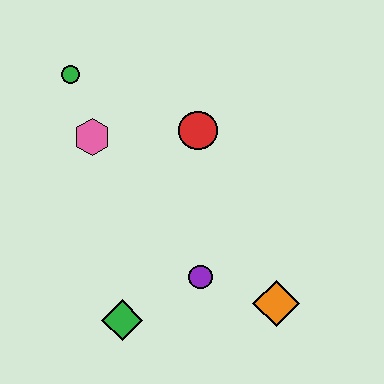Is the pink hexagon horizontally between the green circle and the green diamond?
Yes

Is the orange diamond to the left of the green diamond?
No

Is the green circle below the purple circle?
No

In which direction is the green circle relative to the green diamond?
The green circle is above the green diamond.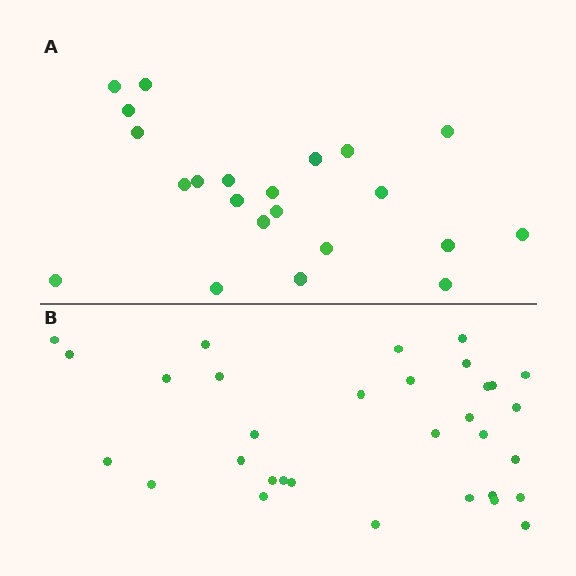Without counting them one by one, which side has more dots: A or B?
Region B (the bottom region) has more dots.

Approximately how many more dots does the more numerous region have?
Region B has roughly 10 or so more dots than region A.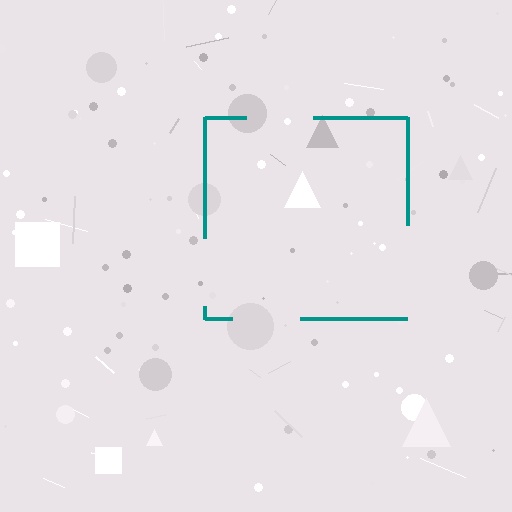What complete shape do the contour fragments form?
The contour fragments form a square.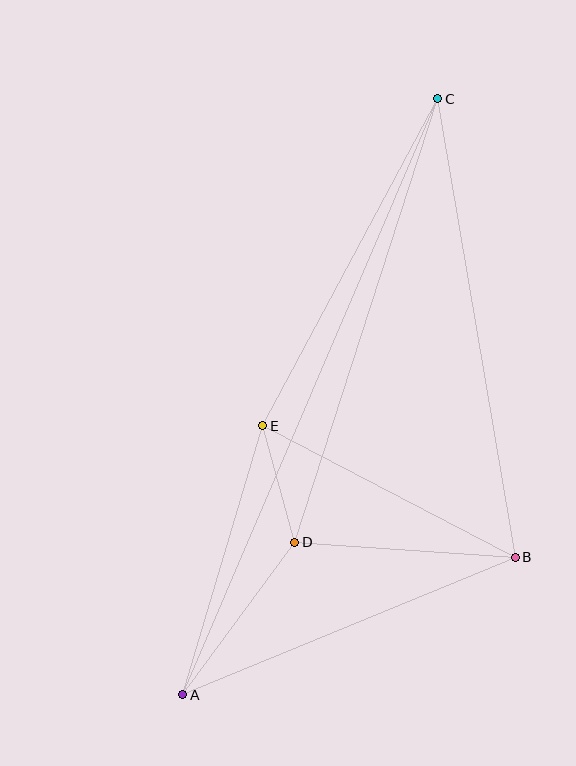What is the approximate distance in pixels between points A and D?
The distance between A and D is approximately 189 pixels.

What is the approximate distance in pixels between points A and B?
The distance between A and B is approximately 360 pixels.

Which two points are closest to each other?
Points D and E are closest to each other.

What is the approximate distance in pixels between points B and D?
The distance between B and D is approximately 221 pixels.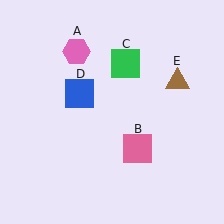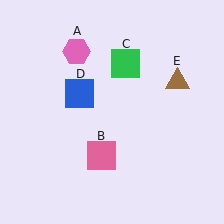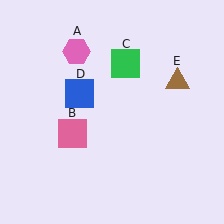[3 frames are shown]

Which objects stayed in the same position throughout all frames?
Pink hexagon (object A) and green square (object C) and blue square (object D) and brown triangle (object E) remained stationary.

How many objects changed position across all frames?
1 object changed position: pink square (object B).